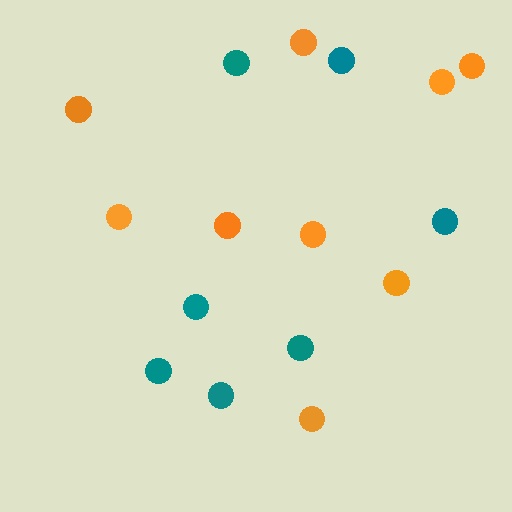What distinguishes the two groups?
There are 2 groups: one group of orange circles (9) and one group of teal circles (7).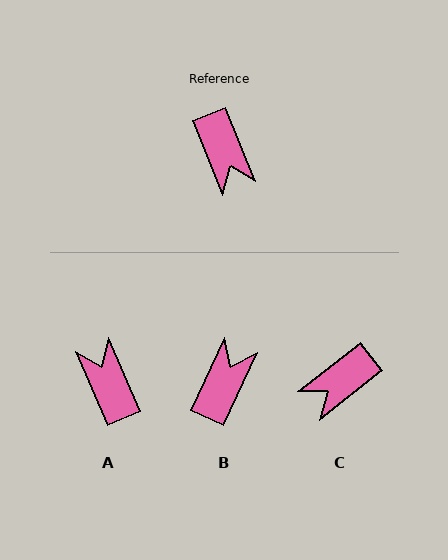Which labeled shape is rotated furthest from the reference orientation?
A, about 179 degrees away.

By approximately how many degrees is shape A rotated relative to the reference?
Approximately 179 degrees clockwise.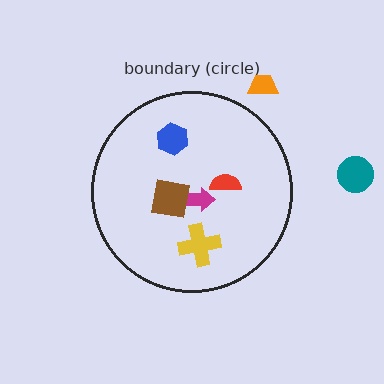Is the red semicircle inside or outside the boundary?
Inside.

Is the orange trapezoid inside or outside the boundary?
Outside.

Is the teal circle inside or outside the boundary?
Outside.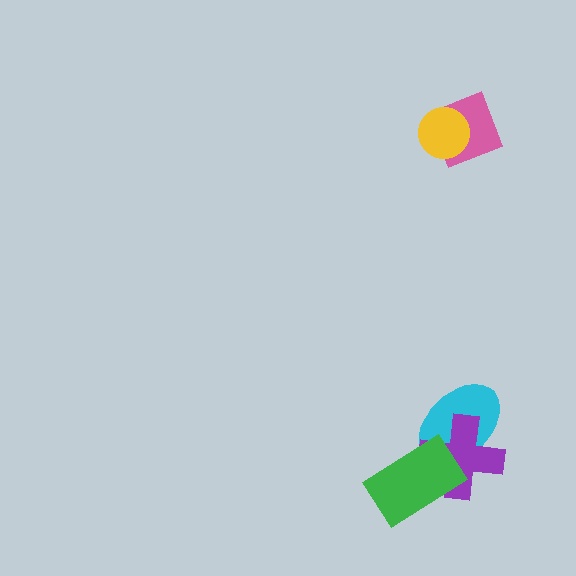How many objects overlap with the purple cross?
2 objects overlap with the purple cross.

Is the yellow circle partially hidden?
No, no other shape covers it.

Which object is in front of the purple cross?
The green rectangle is in front of the purple cross.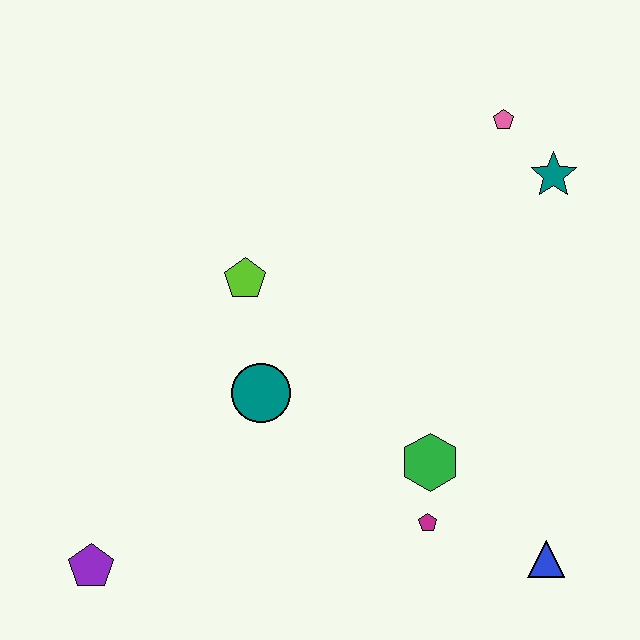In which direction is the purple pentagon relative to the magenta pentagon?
The purple pentagon is to the left of the magenta pentagon.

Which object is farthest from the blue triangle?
The purple pentagon is farthest from the blue triangle.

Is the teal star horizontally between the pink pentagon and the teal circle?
No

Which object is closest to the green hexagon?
The magenta pentagon is closest to the green hexagon.